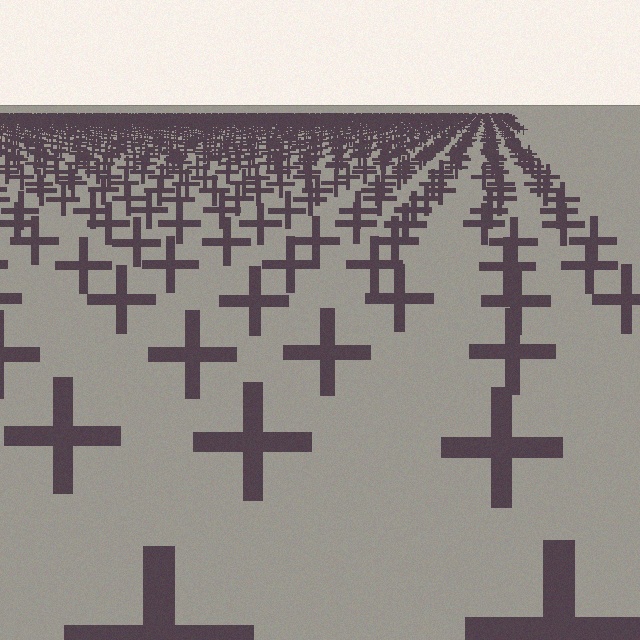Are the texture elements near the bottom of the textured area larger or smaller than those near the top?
Larger. Near the bottom, elements are closer to the viewer and appear at a bigger on-screen size.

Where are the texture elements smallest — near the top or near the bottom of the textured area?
Near the top.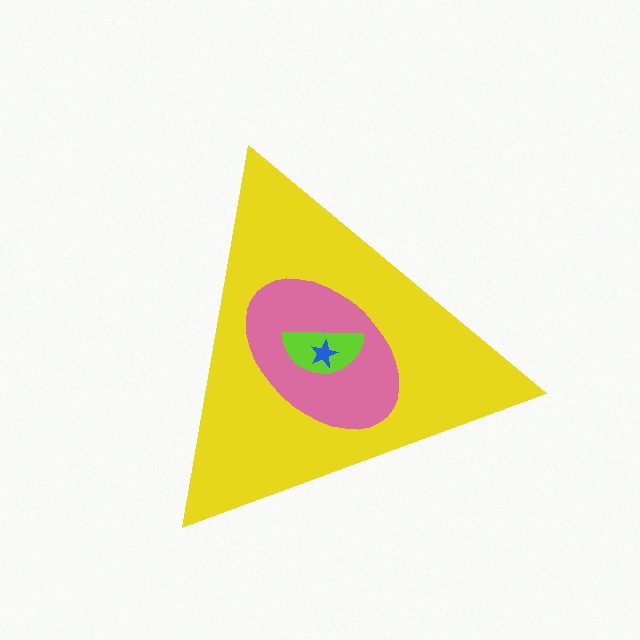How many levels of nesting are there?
4.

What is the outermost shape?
The yellow triangle.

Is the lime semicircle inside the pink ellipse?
Yes.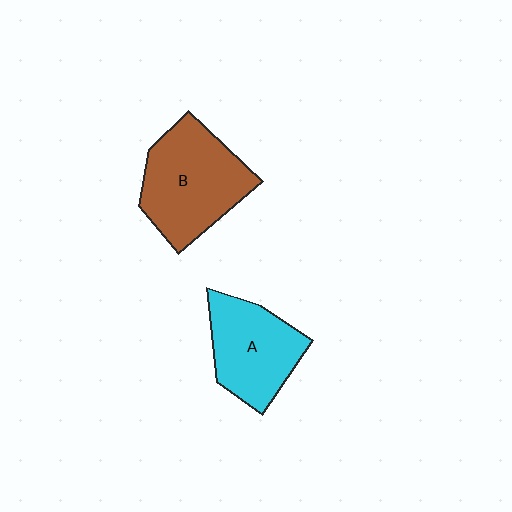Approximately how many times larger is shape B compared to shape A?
Approximately 1.3 times.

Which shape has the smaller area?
Shape A (cyan).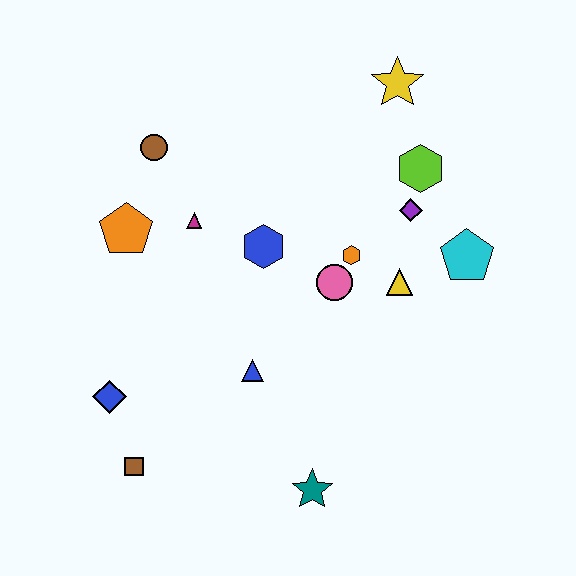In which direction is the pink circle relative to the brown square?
The pink circle is to the right of the brown square.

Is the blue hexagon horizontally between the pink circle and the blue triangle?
Yes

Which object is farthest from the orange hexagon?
The brown square is farthest from the orange hexagon.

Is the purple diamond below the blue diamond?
No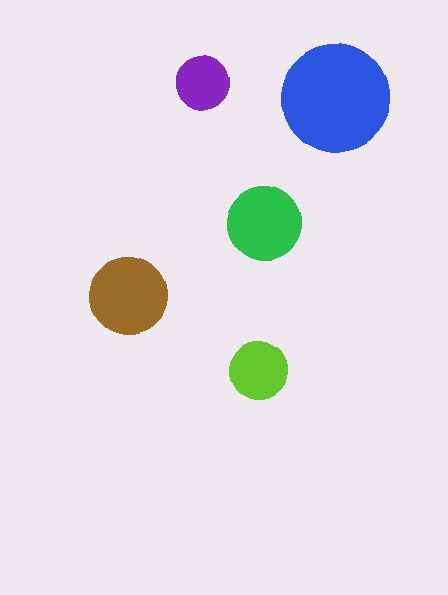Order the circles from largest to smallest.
the blue one, the brown one, the green one, the lime one, the purple one.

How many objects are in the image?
There are 5 objects in the image.